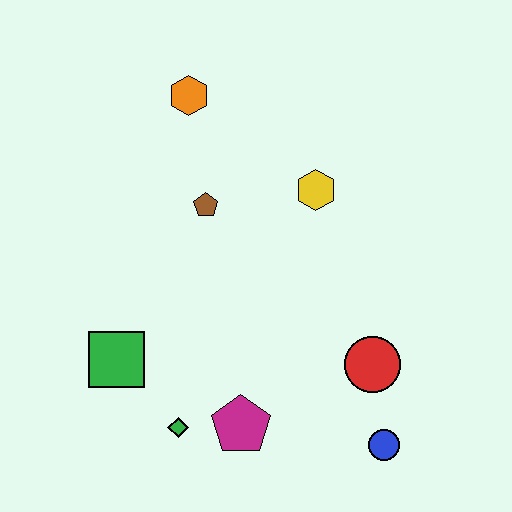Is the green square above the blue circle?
Yes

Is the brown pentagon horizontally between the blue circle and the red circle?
No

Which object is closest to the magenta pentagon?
The green diamond is closest to the magenta pentagon.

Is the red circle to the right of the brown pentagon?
Yes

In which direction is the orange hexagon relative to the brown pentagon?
The orange hexagon is above the brown pentagon.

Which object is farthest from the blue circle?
The orange hexagon is farthest from the blue circle.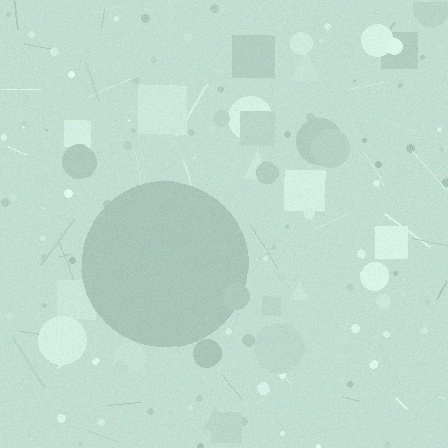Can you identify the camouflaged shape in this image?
The camouflaged shape is a circle.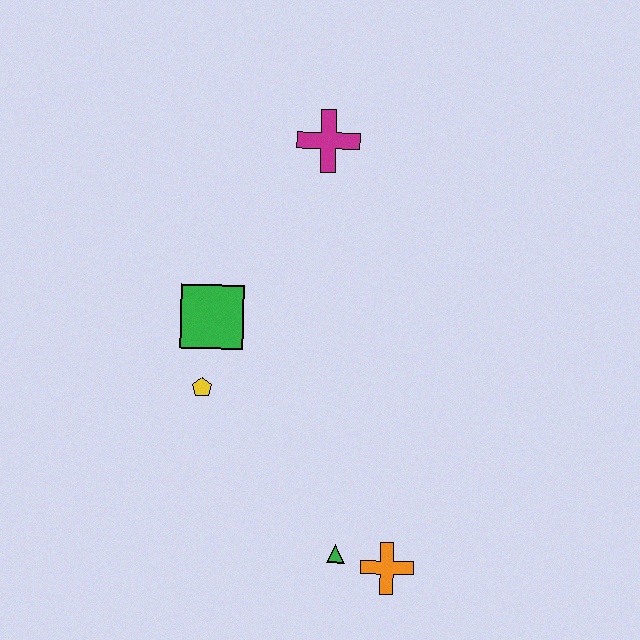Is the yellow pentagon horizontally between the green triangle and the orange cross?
No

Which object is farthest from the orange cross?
The magenta cross is farthest from the orange cross.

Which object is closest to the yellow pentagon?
The green square is closest to the yellow pentagon.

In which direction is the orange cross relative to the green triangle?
The orange cross is to the right of the green triangle.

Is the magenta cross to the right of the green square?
Yes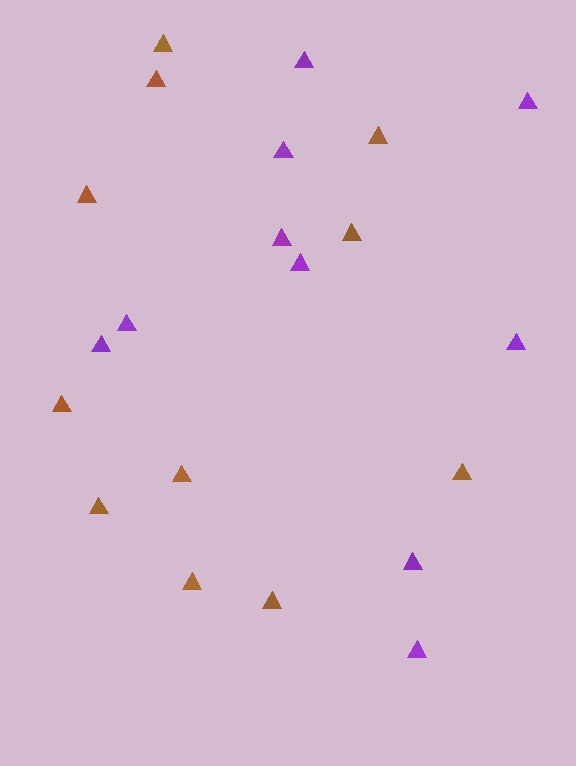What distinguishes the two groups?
There are 2 groups: one group of brown triangles (11) and one group of purple triangles (10).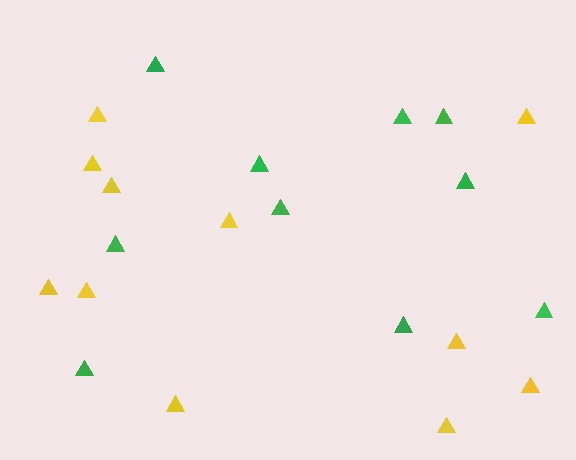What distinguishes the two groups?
There are 2 groups: one group of green triangles (10) and one group of yellow triangles (11).